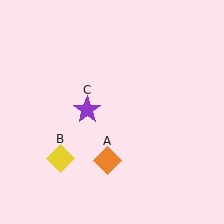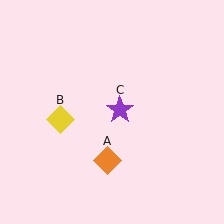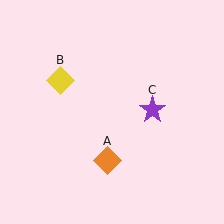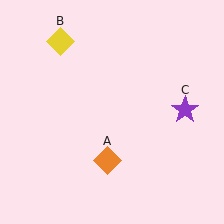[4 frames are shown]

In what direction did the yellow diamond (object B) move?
The yellow diamond (object B) moved up.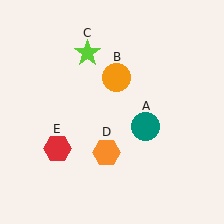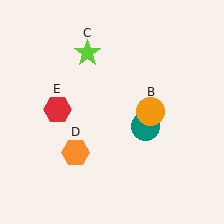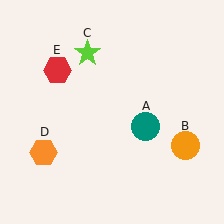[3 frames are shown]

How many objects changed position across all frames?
3 objects changed position: orange circle (object B), orange hexagon (object D), red hexagon (object E).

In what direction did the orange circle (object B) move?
The orange circle (object B) moved down and to the right.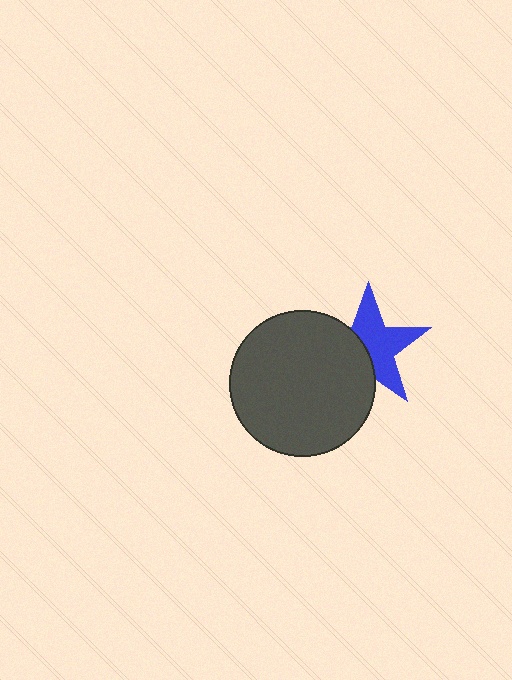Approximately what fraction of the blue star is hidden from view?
Roughly 41% of the blue star is hidden behind the dark gray circle.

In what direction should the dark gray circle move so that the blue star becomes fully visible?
The dark gray circle should move left. That is the shortest direction to clear the overlap and leave the blue star fully visible.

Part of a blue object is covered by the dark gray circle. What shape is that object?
It is a star.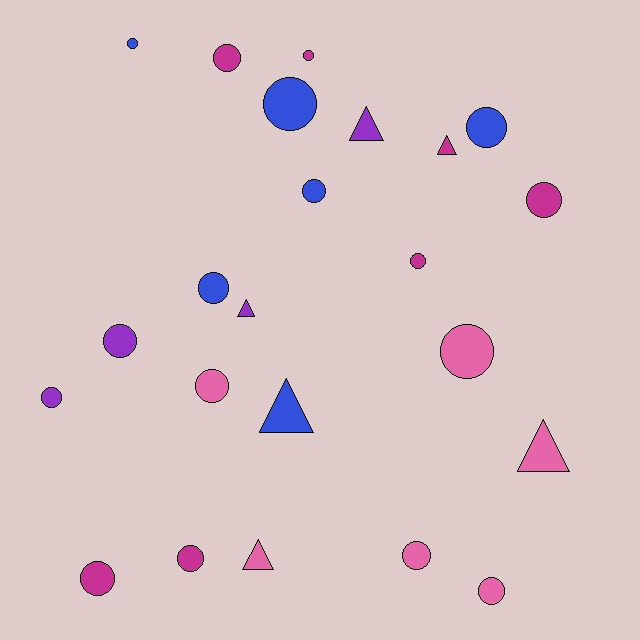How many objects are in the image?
There are 23 objects.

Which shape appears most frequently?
Circle, with 17 objects.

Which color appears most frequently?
Magenta, with 7 objects.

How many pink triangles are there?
There are 2 pink triangles.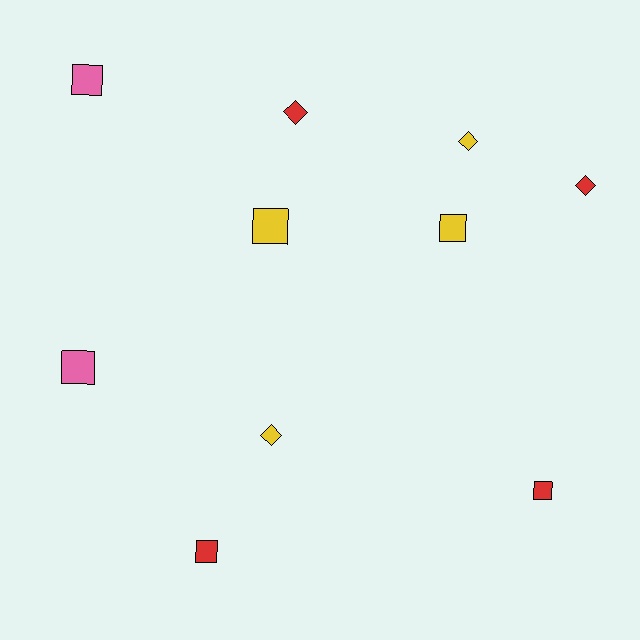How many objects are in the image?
There are 10 objects.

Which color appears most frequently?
Yellow, with 4 objects.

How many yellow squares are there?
There are 2 yellow squares.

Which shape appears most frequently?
Square, with 6 objects.